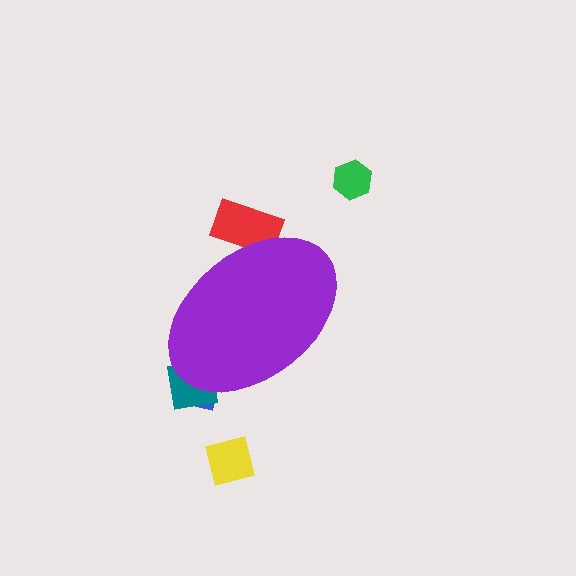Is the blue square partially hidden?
Yes, the blue square is partially hidden behind the purple ellipse.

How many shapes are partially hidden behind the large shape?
3 shapes are partially hidden.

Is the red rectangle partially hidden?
Yes, the red rectangle is partially hidden behind the purple ellipse.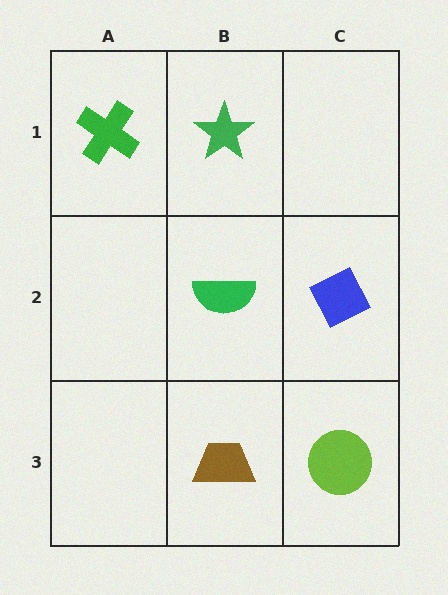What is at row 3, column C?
A lime circle.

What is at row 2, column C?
A blue diamond.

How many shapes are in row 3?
2 shapes.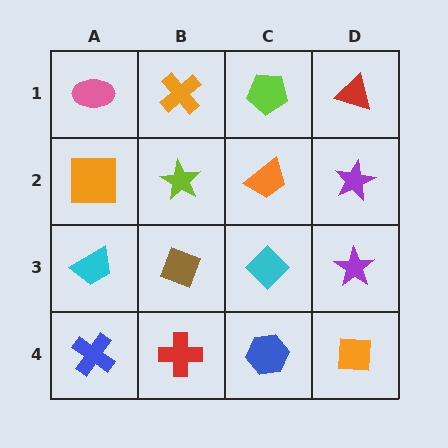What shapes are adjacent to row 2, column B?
An orange cross (row 1, column B), a brown diamond (row 3, column B), an orange square (row 2, column A), an orange trapezoid (row 2, column C).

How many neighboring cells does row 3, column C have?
4.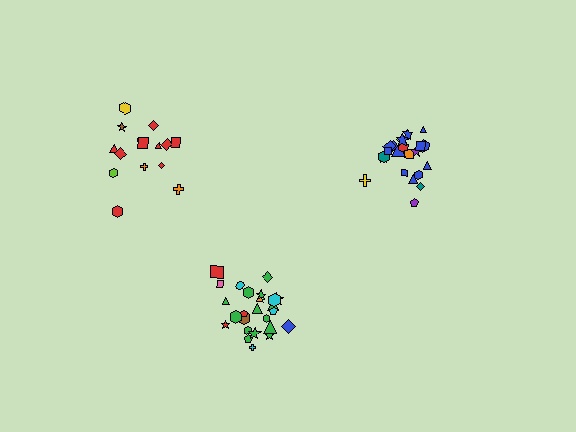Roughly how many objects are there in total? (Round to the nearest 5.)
Roughly 60 objects in total.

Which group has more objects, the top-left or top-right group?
The top-right group.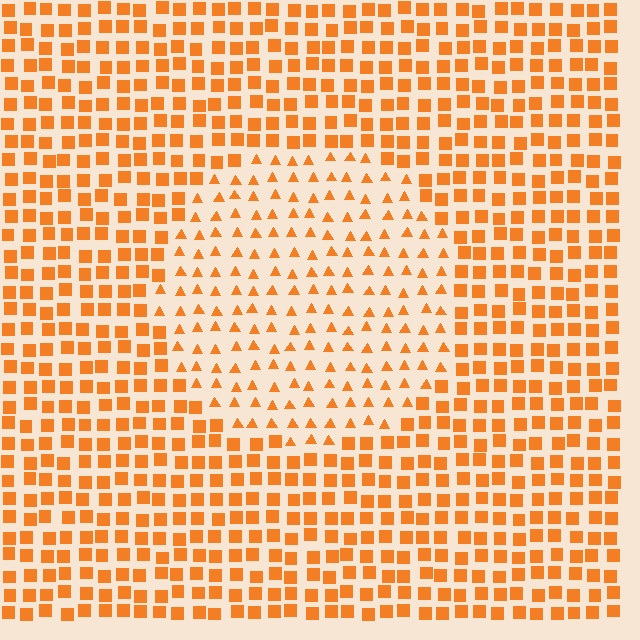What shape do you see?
I see a circle.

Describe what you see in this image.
The image is filled with small orange elements arranged in a uniform grid. A circle-shaped region contains triangles, while the surrounding area contains squares. The boundary is defined purely by the change in element shape.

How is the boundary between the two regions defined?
The boundary is defined by a change in element shape: triangles inside vs. squares outside. All elements share the same color and spacing.